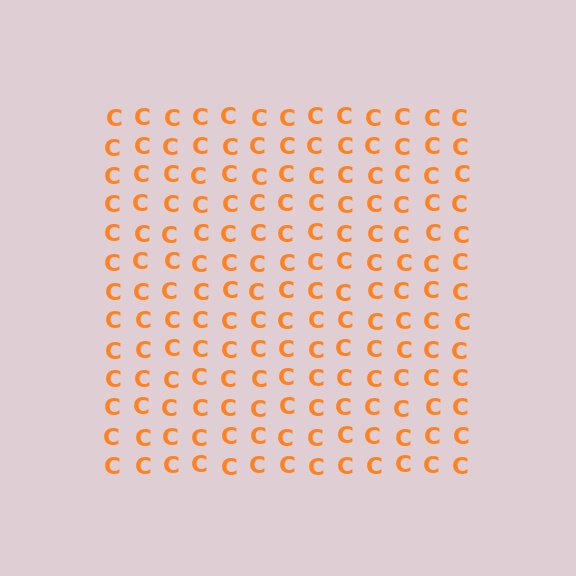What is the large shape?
The large shape is a square.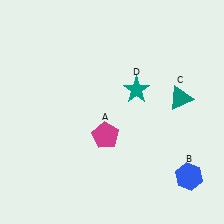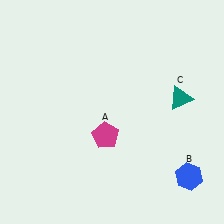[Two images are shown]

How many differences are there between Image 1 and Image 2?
There is 1 difference between the two images.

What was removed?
The teal star (D) was removed in Image 2.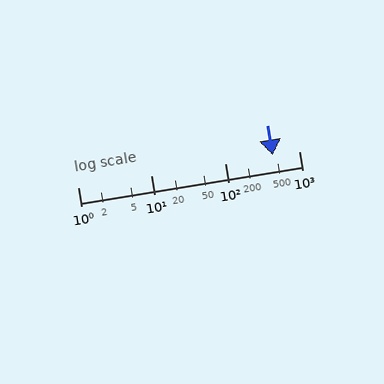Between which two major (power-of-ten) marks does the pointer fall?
The pointer is between 100 and 1000.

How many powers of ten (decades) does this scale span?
The scale spans 3 decades, from 1 to 1000.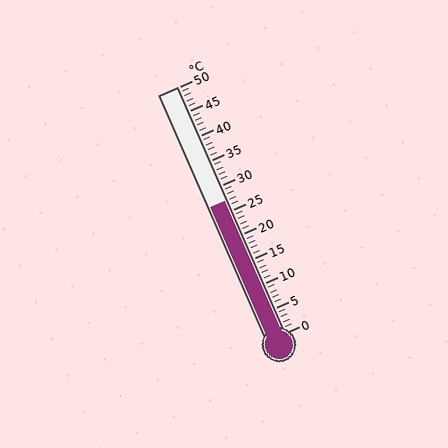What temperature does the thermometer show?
The thermometer shows approximately 27°C.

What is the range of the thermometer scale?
The thermometer scale ranges from 0°C to 50°C.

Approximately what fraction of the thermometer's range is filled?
The thermometer is filled to approximately 55% of its range.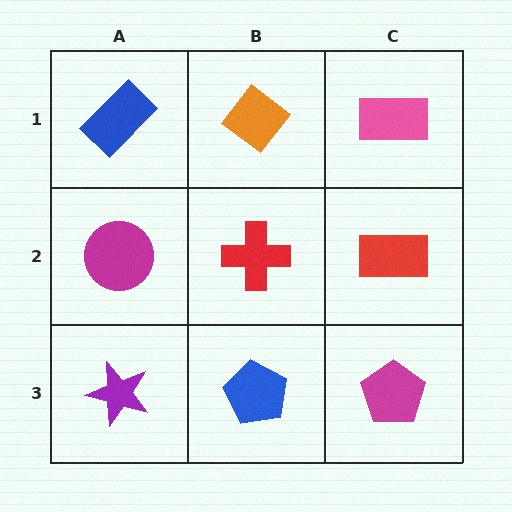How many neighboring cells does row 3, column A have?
2.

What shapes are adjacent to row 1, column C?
A red rectangle (row 2, column C), an orange diamond (row 1, column B).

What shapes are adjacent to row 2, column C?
A pink rectangle (row 1, column C), a magenta pentagon (row 3, column C), a red cross (row 2, column B).